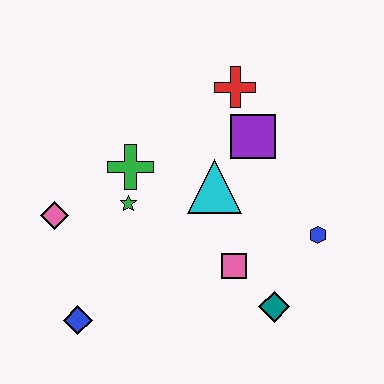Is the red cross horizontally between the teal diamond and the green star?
Yes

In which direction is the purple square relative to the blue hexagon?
The purple square is above the blue hexagon.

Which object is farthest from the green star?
The blue hexagon is farthest from the green star.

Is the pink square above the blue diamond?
Yes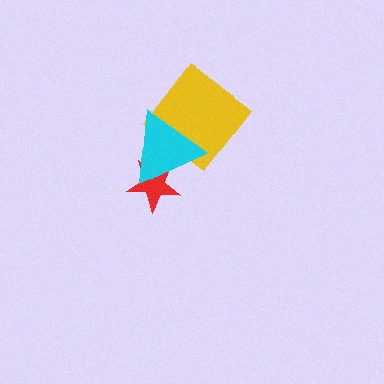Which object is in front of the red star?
The cyan triangle is in front of the red star.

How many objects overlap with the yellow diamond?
1 object overlaps with the yellow diamond.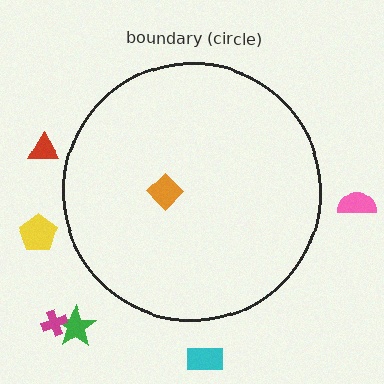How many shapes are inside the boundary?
1 inside, 6 outside.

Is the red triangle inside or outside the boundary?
Outside.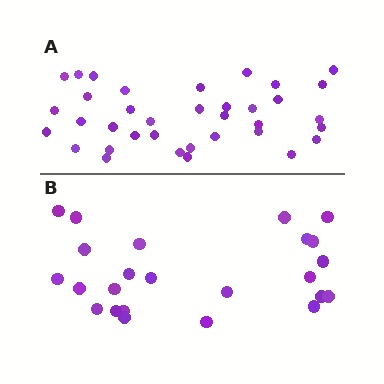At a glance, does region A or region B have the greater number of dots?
Region A (the top region) has more dots.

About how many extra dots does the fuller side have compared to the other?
Region A has roughly 12 or so more dots than region B.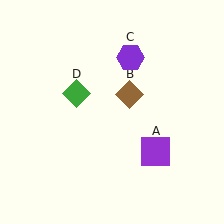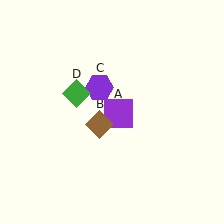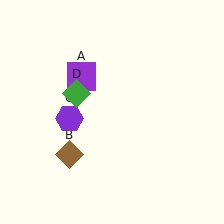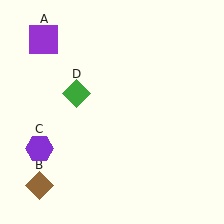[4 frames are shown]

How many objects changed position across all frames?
3 objects changed position: purple square (object A), brown diamond (object B), purple hexagon (object C).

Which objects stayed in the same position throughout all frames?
Green diamond (object D) remained stationary.